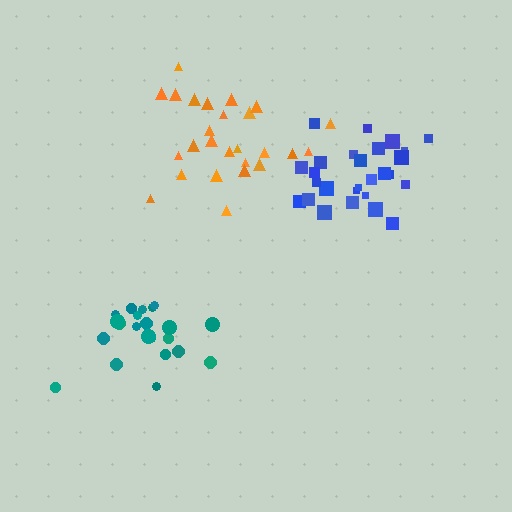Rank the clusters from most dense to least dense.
blue, teal, orange.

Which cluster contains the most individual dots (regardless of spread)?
Blue (27).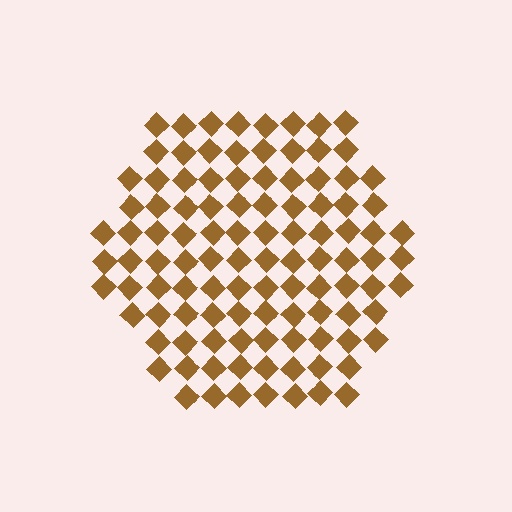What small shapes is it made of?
It is made of small diamonds.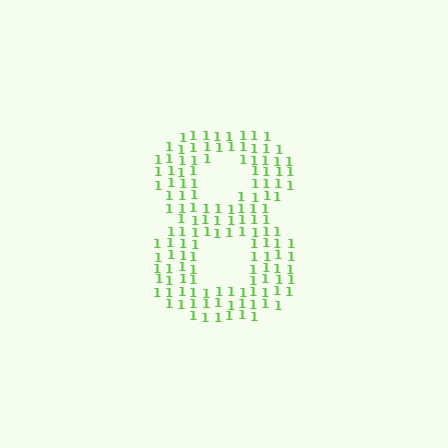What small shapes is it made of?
It is made of small digit 1's.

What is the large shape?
The large shape is the digit 8.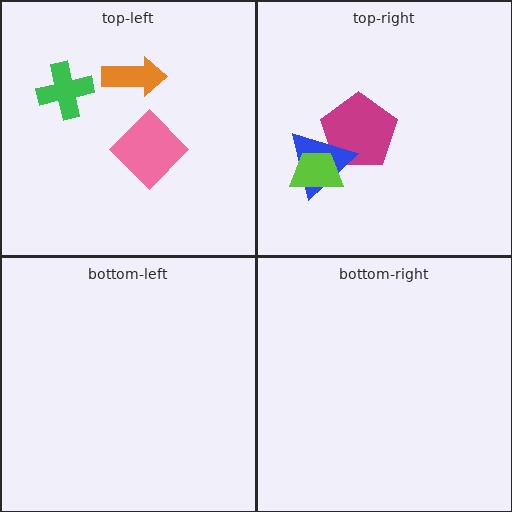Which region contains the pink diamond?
The top-left region.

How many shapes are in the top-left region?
3.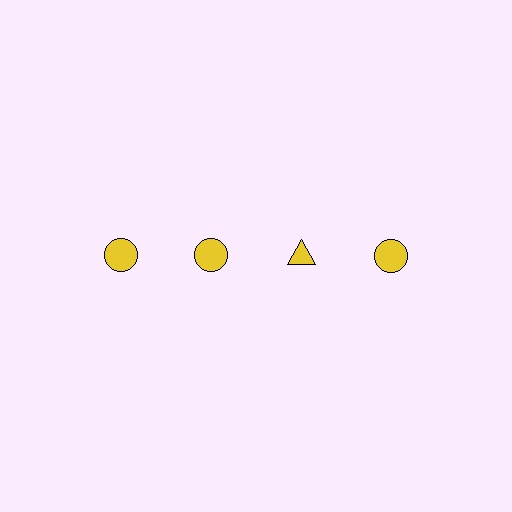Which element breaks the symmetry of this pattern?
The yellow triangle in the top row, center column breaks the symmetry. All other shapes are yellow circles.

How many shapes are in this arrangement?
There are 4 shapes arranged in a grid pattern.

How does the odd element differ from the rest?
It has a different shape: triangle instead of circle.